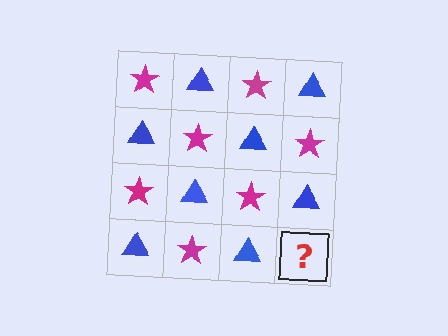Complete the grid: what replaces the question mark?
The question mark should be replaced with a magenta star.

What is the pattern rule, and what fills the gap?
The rule is that it alternates magenta star and blue triangle in a checkerboard pattern. The gap should be filled with a magenta star.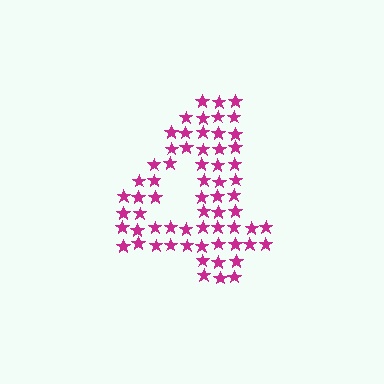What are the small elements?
The small elements are stars.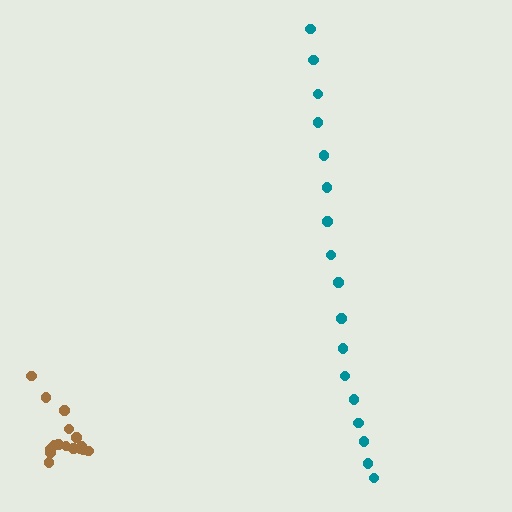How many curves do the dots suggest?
There are 2 distinct paths.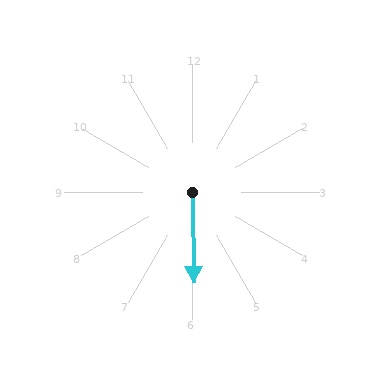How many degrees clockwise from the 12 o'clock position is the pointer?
Approximately 179 degrees.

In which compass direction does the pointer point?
South.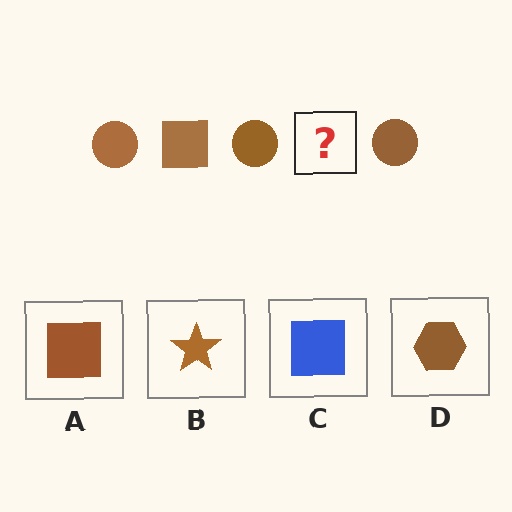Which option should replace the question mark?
Option A.